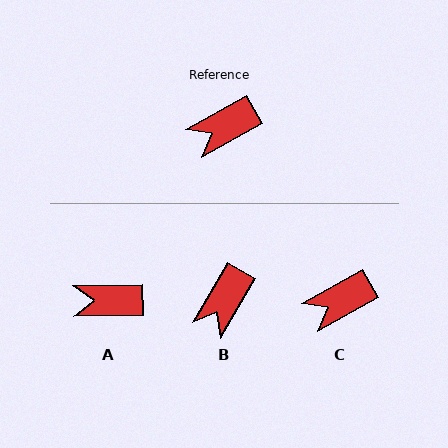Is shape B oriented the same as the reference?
No, it is off by about 31 degrees.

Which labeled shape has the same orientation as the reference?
C.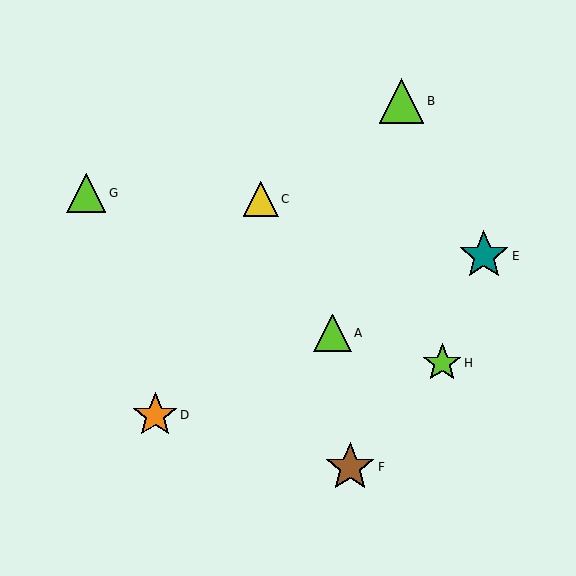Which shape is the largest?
The brown star (labeled F) is the largest.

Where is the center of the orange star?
The center of the orange star is at (155, 415).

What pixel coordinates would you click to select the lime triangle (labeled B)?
Click at (402, 101) to select the lime triangle B.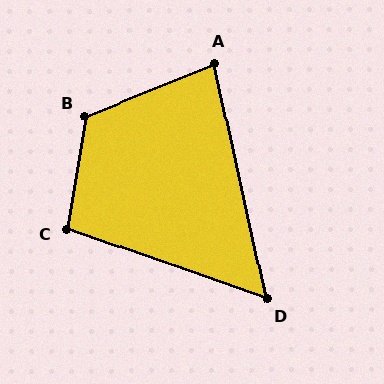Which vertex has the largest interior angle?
B, at approximately 122 degrees.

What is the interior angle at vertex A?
Approximately 80 degrees (acute).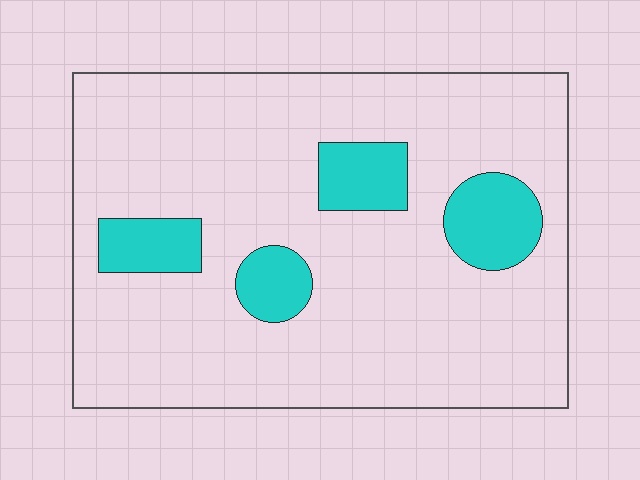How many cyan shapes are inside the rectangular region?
4.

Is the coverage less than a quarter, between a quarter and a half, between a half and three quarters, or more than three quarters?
Less than a quarter.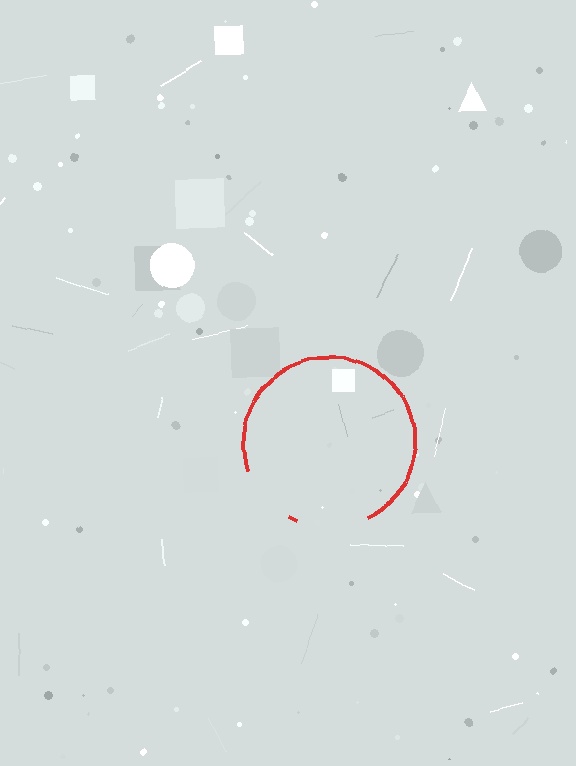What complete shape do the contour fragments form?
The contour fragments form a circle.